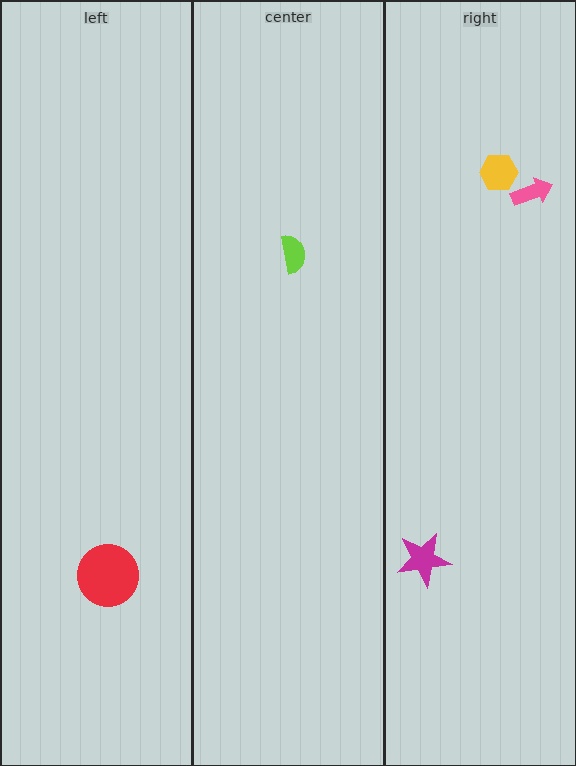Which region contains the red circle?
The left region.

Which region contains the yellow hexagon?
The right region.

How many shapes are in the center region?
1.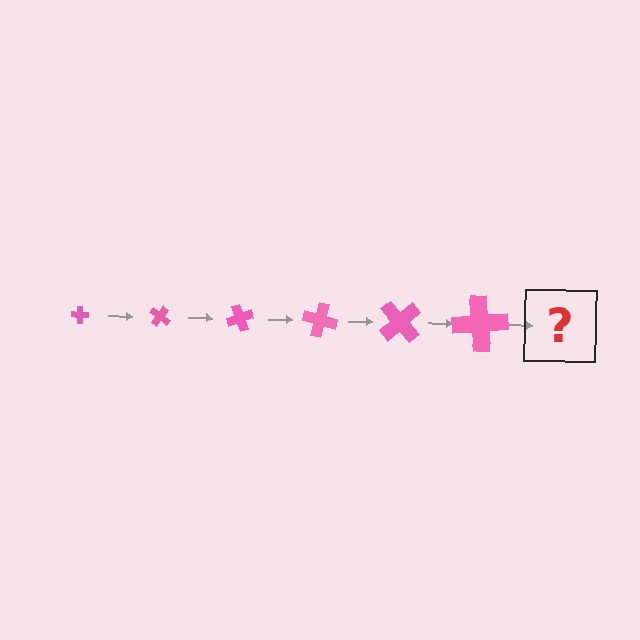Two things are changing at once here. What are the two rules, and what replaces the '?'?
The two rules are that the cross grows larger each step and it rotates 35 degrees each step. The '?' should be a cross, larger than the previous one and rotated 210 degrees from the start.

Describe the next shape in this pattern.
It should be a cross, larger than the previous one and rotated 210 degrees from the start.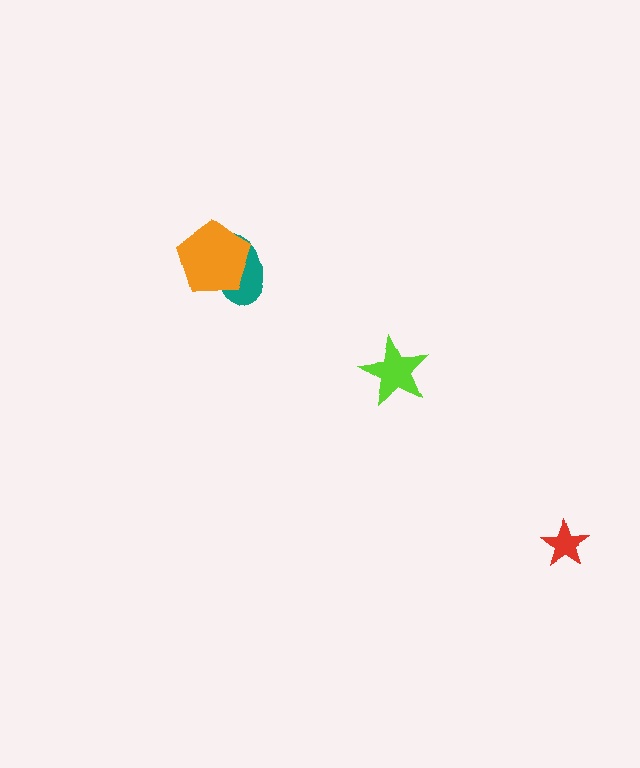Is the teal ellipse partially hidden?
Yes, it is partially covered by another shape.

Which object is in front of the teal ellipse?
The orange pentagon is in front of the teal ellipse.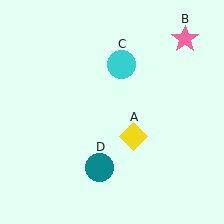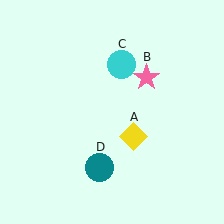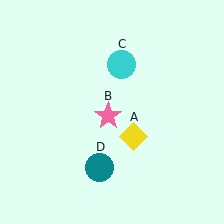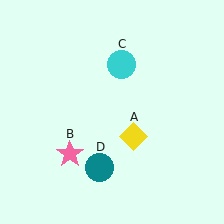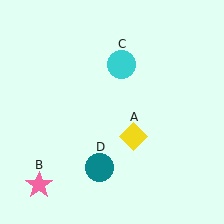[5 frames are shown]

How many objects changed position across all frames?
1 object changed position: pink star (object B).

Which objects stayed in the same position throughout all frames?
Yellow diamond (object A) and cyan circle (object C) and teal circle (object D) remained stationary.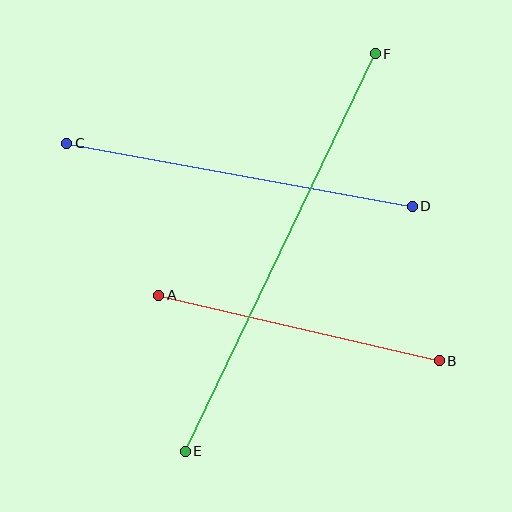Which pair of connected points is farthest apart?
Points E and F are farthest apart.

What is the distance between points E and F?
The distance is approximately 440 pixels.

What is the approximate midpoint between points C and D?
The midpoint is at approximately (240, 175) pixels.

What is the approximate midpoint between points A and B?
The midpoint is at approximately (299, 328) pixels.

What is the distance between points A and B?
The distance is approximately 288 pixels.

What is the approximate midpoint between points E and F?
The midpoint is at approximately (280, 252) pixels.